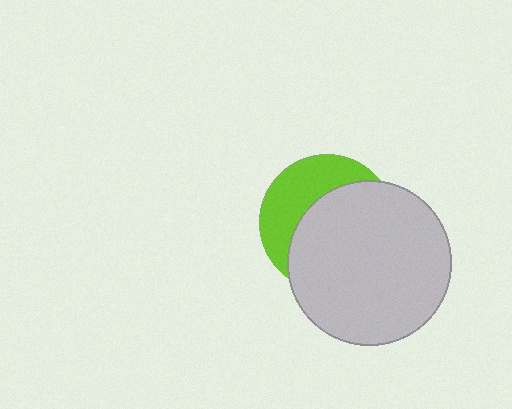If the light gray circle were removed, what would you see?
You would see the complete lime circle.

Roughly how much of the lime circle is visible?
A small part of it is visible (roughly 37%).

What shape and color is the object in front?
The object in front is a light gray circle.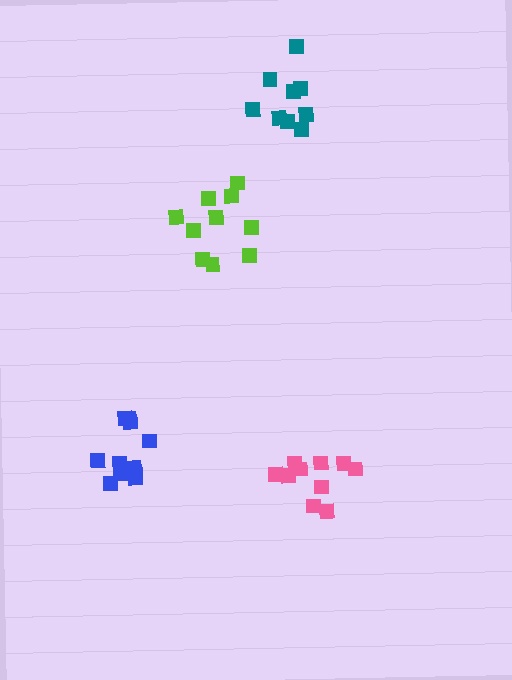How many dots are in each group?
Group 1: 11 dots, Group 2: 9 dots, Group 3: 10 dots, Group 4: 10 dots (40 total).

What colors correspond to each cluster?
The clusters are colored: blue, teal, pink, lime.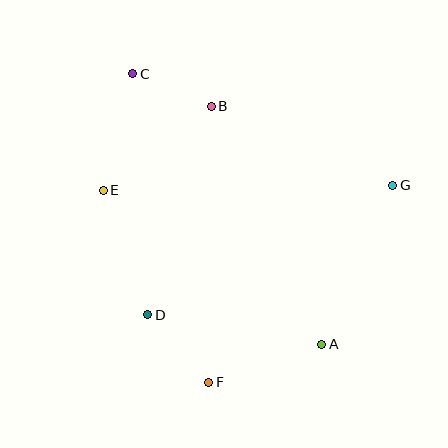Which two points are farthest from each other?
Points A and C are farthest from each other.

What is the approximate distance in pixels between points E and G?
The distance between E and G is approximately 290 pixels.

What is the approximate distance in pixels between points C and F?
The distance between C and F is approximately 318 pixels.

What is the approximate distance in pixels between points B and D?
The distance between B and D is approximately 218 pixels.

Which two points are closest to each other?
Points B and C are closest to each other.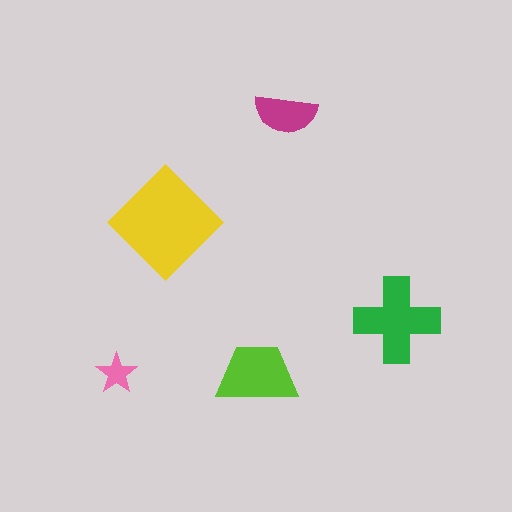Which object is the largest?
The yellow diamond.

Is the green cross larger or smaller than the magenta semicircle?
Larger.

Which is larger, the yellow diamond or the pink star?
The yellow diamond.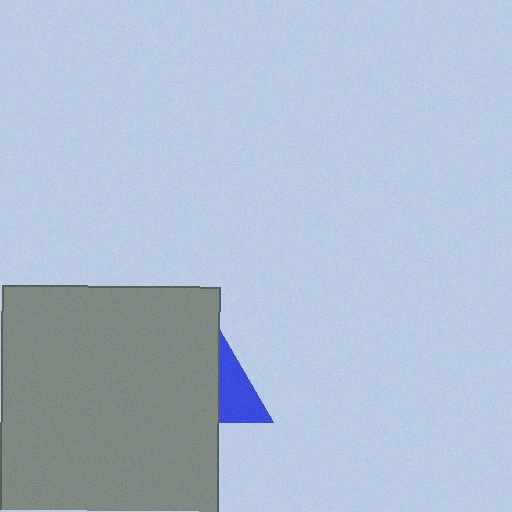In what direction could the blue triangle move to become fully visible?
The blue triangle could move right. That would shift it out from behind the gray rectangle entirely.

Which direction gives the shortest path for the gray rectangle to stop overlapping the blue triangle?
Moving left gives the shortest separation.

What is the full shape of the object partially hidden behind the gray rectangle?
The partially hidden object is a blue triangle.